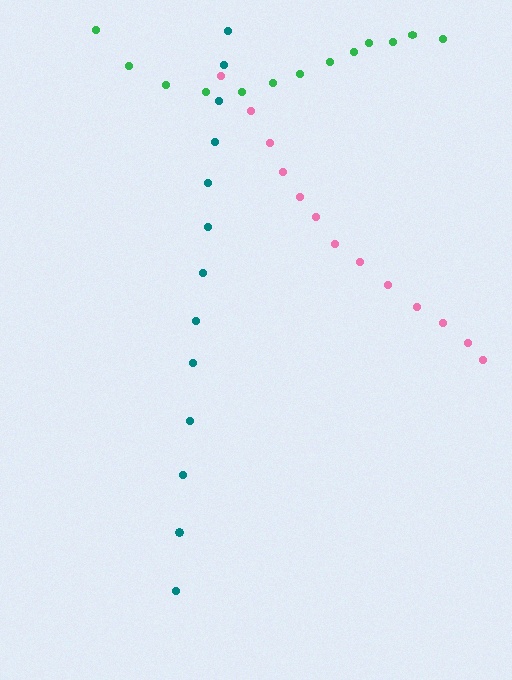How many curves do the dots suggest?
There are 3 distinct paths.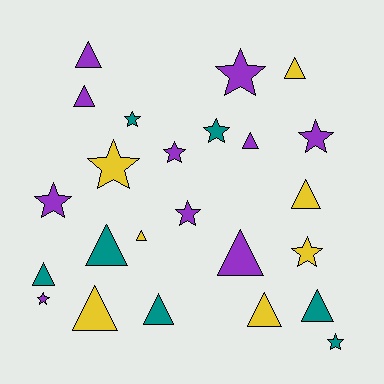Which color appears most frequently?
Purple, with 10 objects.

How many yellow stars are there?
There are 2 yellow stars.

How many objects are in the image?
There are 24 objects.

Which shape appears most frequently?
Triangle, with 13 objects.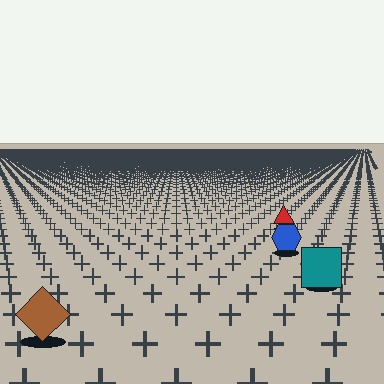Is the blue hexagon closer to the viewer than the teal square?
No. The teal square is closer — you can tell from the texture gradient: the ground texture is coarser near it.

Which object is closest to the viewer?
The brown diamond is closest. The texture marks near it are larger and more spread out.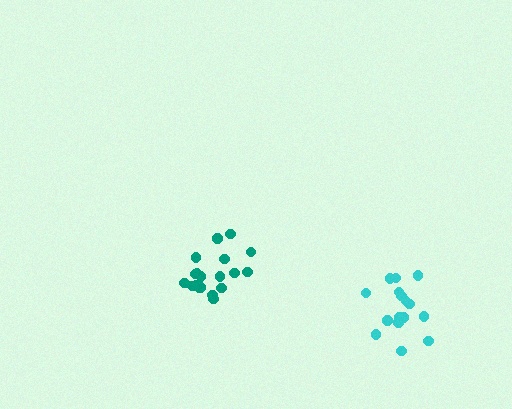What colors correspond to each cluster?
The clusters are colored: teal, cyan.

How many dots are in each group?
Group 1: 19 dots, Group 2: 16 dots (35 total).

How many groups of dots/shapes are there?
There are 2 groups.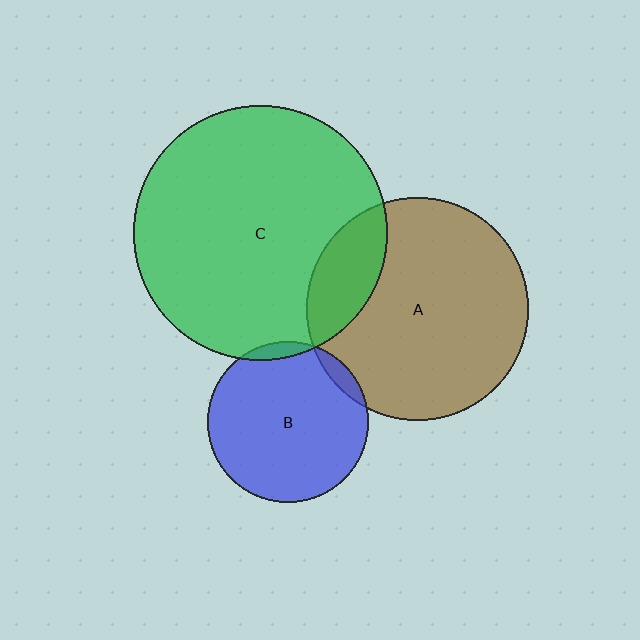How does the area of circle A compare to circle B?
Approximately 1.9 times.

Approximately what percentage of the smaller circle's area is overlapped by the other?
Approximately 5%.